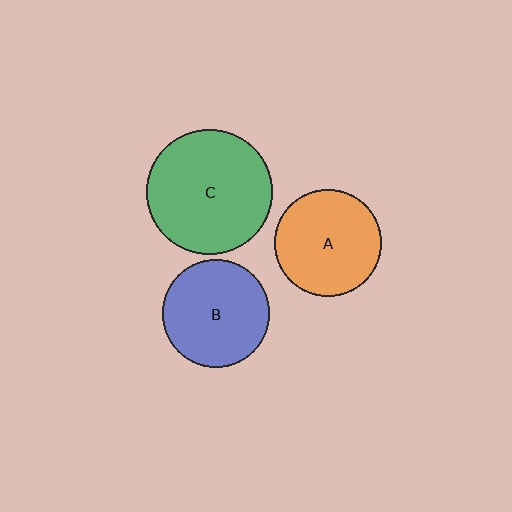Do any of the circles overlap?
No, none of the circles overlap.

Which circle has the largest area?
Circle C (green).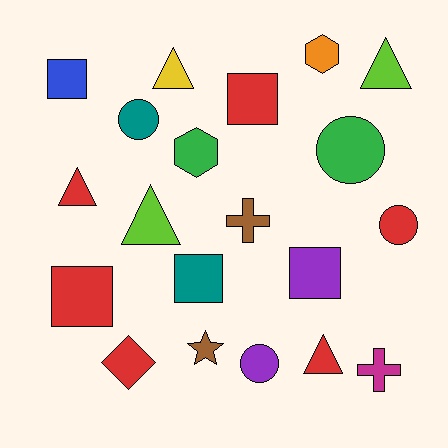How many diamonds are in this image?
There is 1 diamond.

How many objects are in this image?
There are 20 objects.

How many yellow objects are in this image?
There is 1 yellow object.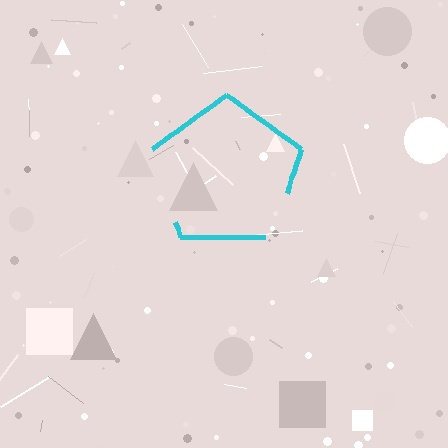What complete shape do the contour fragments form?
The contour fragments form a pentagon.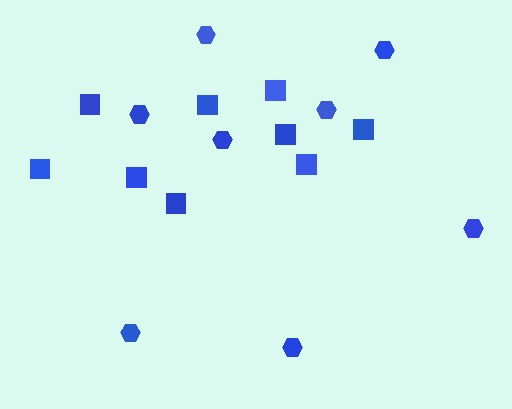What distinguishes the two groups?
There are 2 groups: one group of hexagons (8) and one group of squares (9).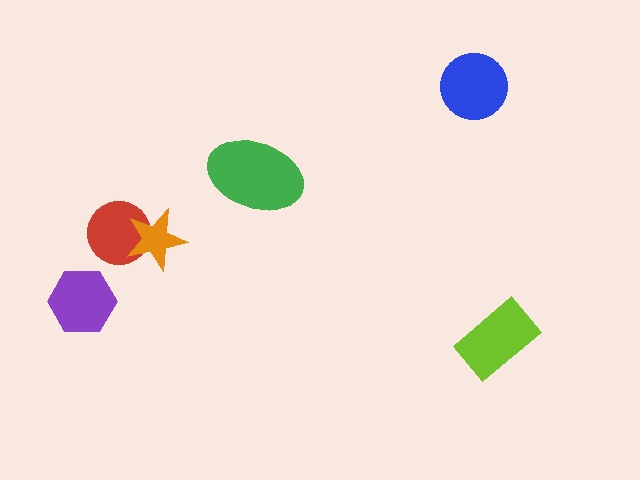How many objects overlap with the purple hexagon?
0 objects overlap with the purple hexagon.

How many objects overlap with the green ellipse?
0 objects overlap with the green ellipse.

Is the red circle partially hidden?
Yes, it is partially covered by another shape.